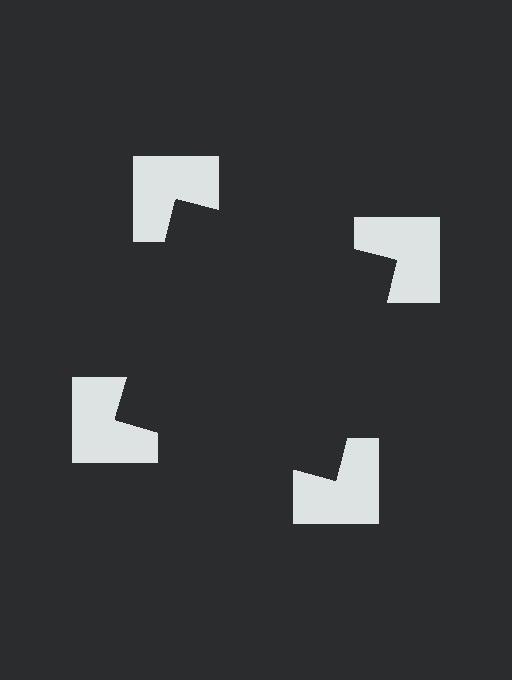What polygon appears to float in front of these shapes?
An illusory square — its edges are inferred from the aligned wedge cuts in the notched squares, not physically drawn.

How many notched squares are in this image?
There are 4 — one at each vertex of the illusory square.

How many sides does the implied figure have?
4 sides.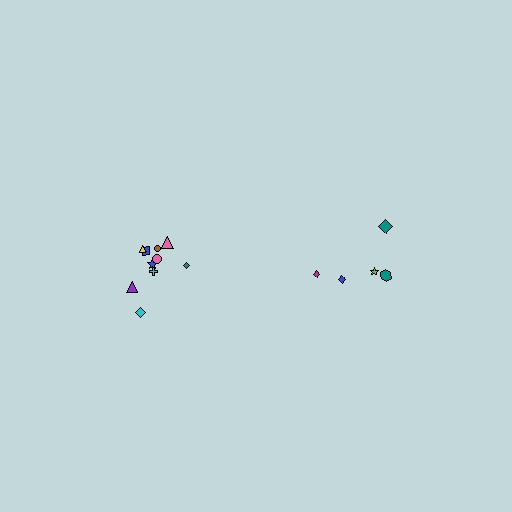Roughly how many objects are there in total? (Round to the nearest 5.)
Roughly 15 objects in total.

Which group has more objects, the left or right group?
The left group.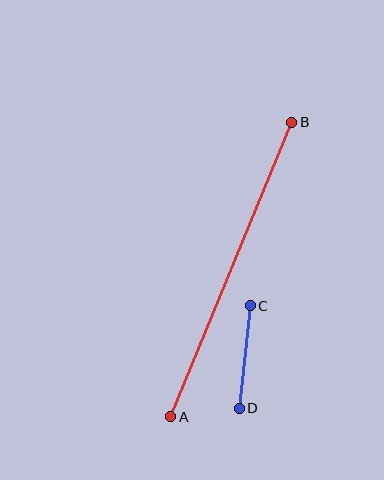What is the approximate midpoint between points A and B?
The midpoint is at approximately (231, 270) pixels.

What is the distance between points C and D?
The distance is approximately 103 pixels.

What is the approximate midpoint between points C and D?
The midpoint is at approximately (245, 357) pixels.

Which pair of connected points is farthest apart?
Points A and B are farthest apart.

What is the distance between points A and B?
The distance is approximately 318 pixels.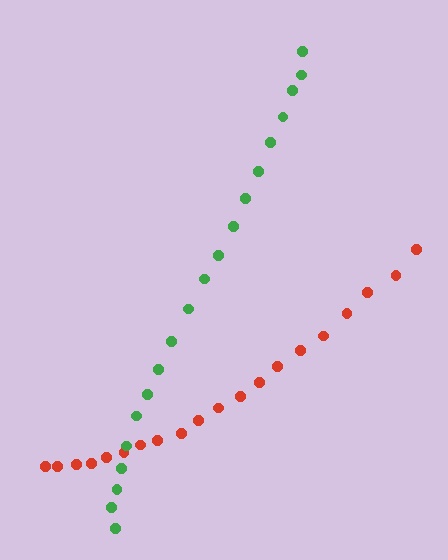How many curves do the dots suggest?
There are 2 distinct paths.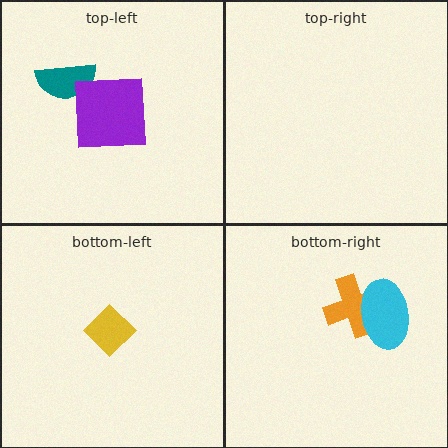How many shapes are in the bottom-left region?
1.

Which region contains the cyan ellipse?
The bottom-right region.